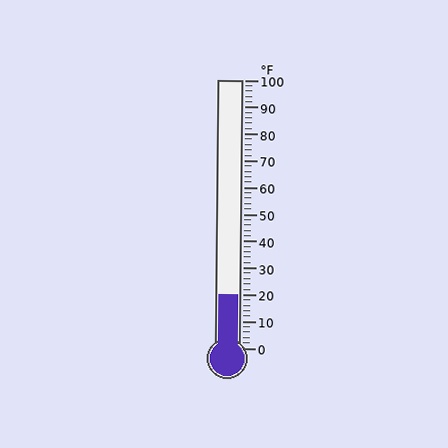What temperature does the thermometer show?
The thermometer shows approximately 20°F.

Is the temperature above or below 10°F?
The temperature is above 10°F.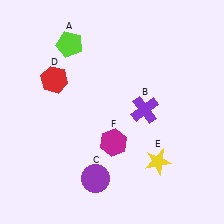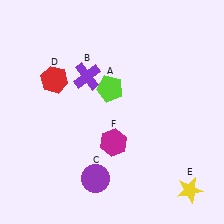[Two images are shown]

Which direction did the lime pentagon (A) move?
The lime pentagon (A) moved down.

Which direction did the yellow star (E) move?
The yellow star (E) moved right.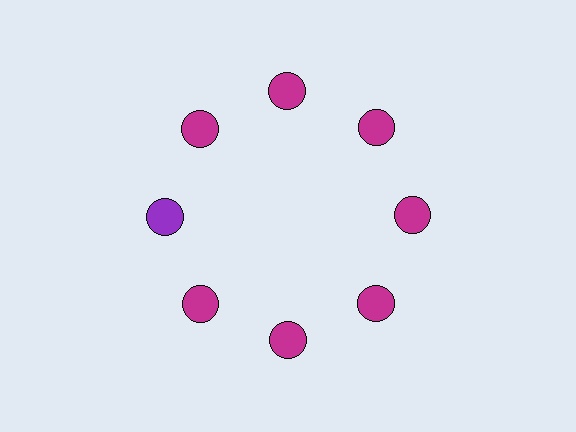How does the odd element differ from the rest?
It has a different color: purple instead of magenta.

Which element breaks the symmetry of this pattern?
The purple circle at roughly the 9 o'clock position breaks the symmetry. All other shapes are magenta circles.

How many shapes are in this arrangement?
There are 8 shapes arranged in a ring pattern.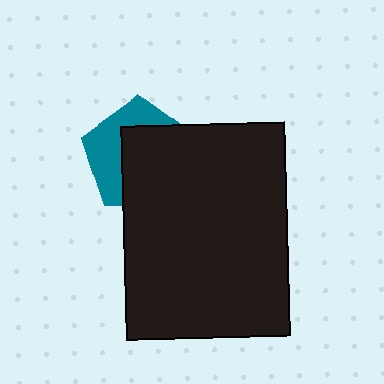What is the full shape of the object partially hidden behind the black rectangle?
The partially hidden object is a teal pentagon.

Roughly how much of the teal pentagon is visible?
A small part of it is visible (roughly 40%).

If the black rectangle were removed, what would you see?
You would see the complete teal pentagon.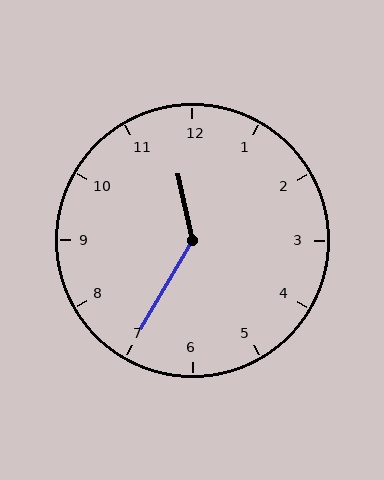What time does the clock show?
11:35.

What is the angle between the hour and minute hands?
Approximately 138 degrees.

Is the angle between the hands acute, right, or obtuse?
It is obtuse.